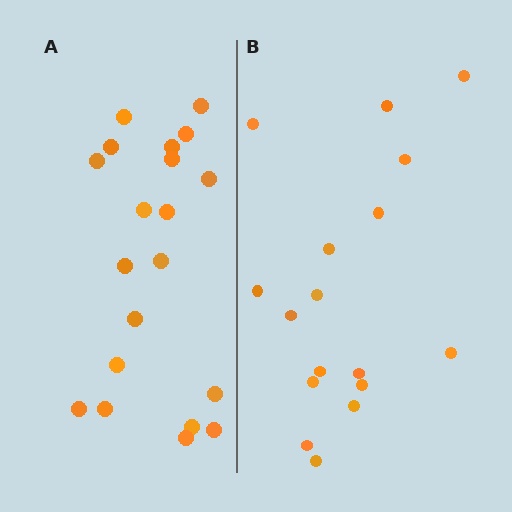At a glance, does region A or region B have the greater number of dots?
Region A (the left region) has more dots.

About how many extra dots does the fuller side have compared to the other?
Region A has just a few more — roughly 2 or 3 more dots than region B.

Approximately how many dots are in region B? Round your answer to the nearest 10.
About 20 dots. (The exact count is 17, which rounds to 20.)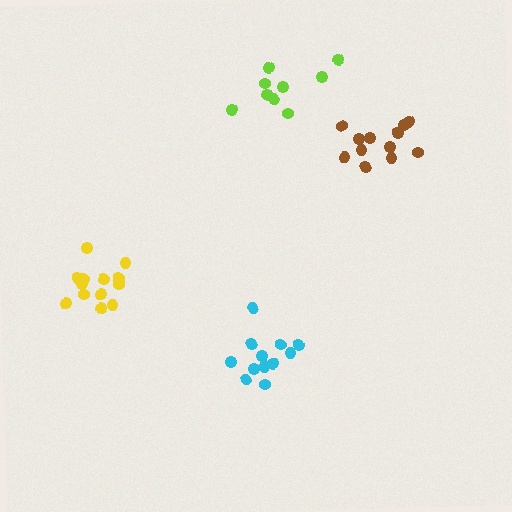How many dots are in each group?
Group 1: 12 dots, Group 2: 13 dots, Group 3: 9 dots, Group 4: 15 dots (49 total).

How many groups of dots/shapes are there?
There are 4 groups.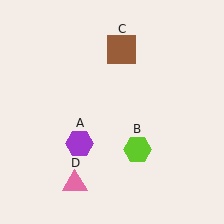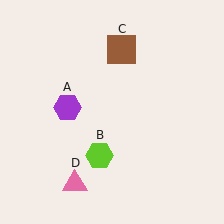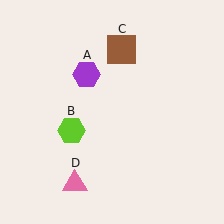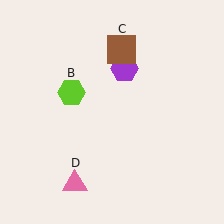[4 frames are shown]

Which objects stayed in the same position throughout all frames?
Brown square (object C) and pink triangle (object D) remained stationary.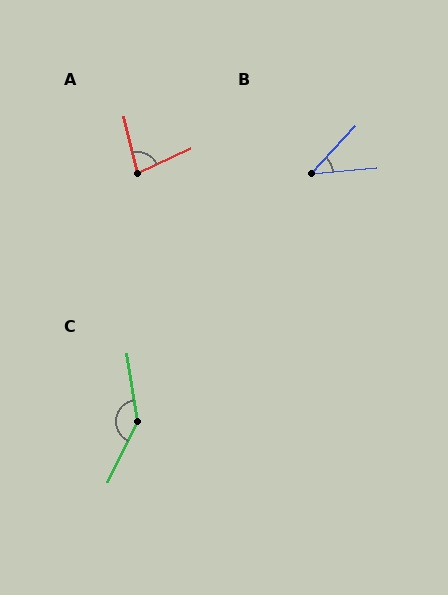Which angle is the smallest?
B, at approximately 42 degrees.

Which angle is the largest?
C, at approximately 145 degrees.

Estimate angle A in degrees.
Approximately 78 degrees.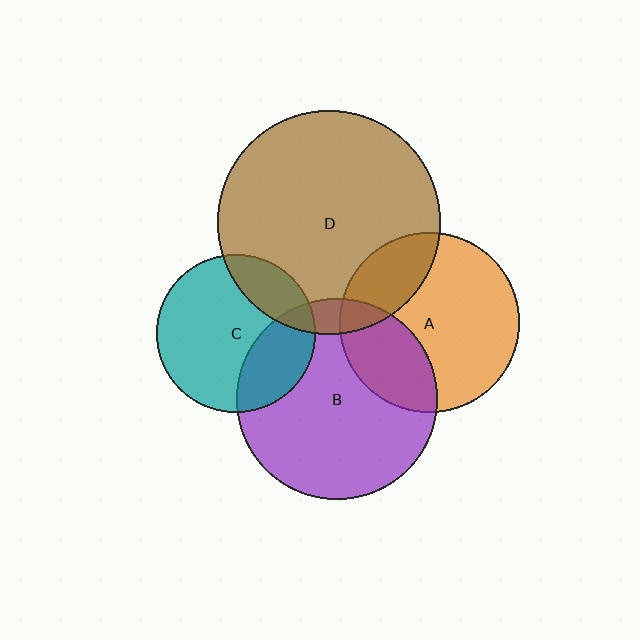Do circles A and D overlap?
Yes.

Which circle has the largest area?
Circle D (brown).